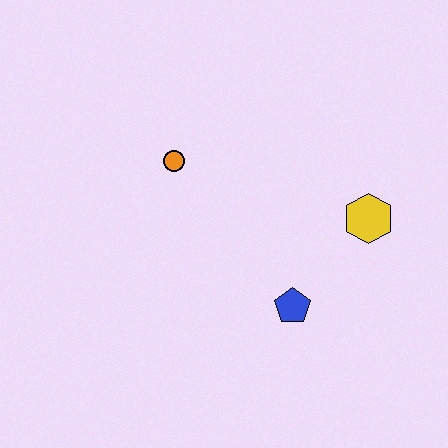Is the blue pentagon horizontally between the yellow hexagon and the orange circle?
Yes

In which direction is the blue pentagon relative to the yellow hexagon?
The blue pentagon is below the yellow hexagon.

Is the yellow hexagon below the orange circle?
Yes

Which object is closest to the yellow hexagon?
The blue pentagon is closest to the yellow hexagon.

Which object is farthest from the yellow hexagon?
The orange circle is farthest from the yellow hexagon.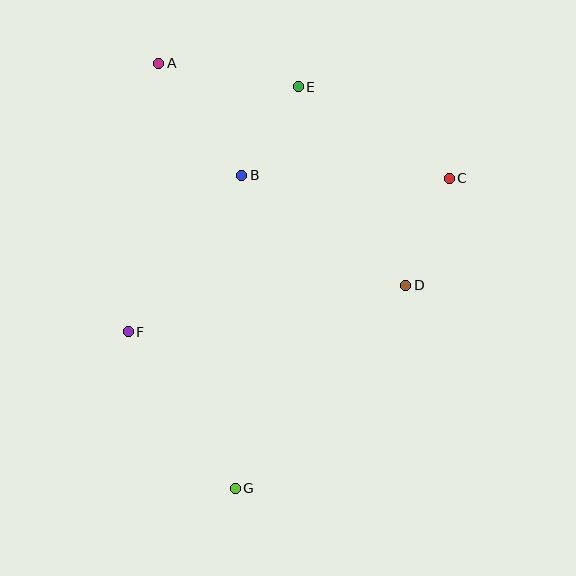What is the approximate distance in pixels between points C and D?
The distance between C and D is approximately 116 pixels.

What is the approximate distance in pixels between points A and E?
The distance between A and E is approximately 141 pixels.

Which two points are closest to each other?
Points B and E are closest to each other.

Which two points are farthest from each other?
Points A and G are farthest from each other.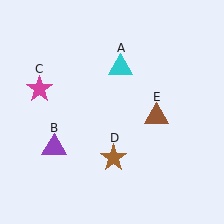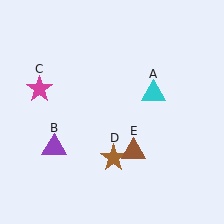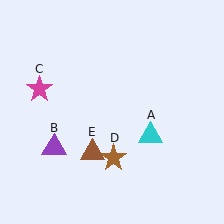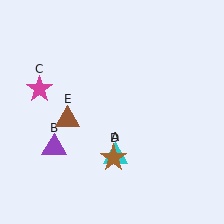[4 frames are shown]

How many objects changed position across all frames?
2 objects changed position: cyan triangle (object A), brown triangle (object E).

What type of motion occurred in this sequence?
The cyan triangle (object A), brown triangle (object E) rotated clockwise around the center of the scene.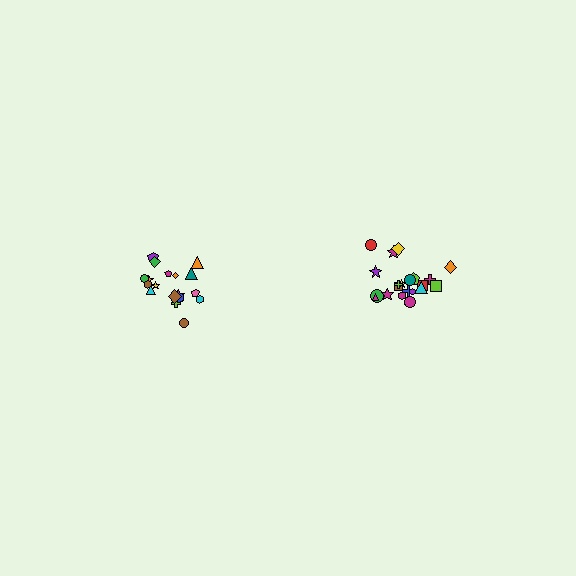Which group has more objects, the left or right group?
The right group.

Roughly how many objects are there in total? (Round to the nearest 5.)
Roughly 40 objects in total.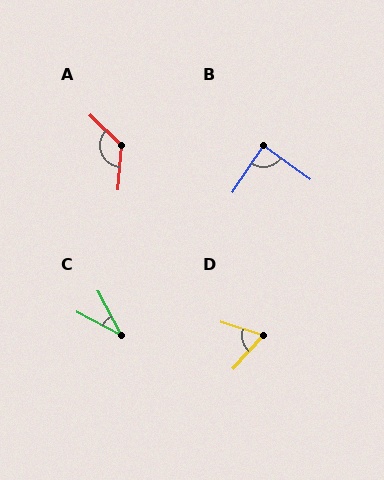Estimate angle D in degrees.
Approximately 66 degrees.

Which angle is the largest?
A, at approximately 129 degrees.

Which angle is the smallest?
C, at approximately 34 degrees.